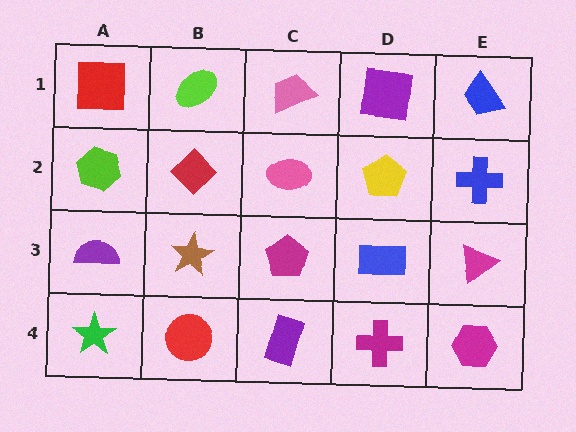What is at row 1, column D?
A purple square.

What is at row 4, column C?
A purple rectangle.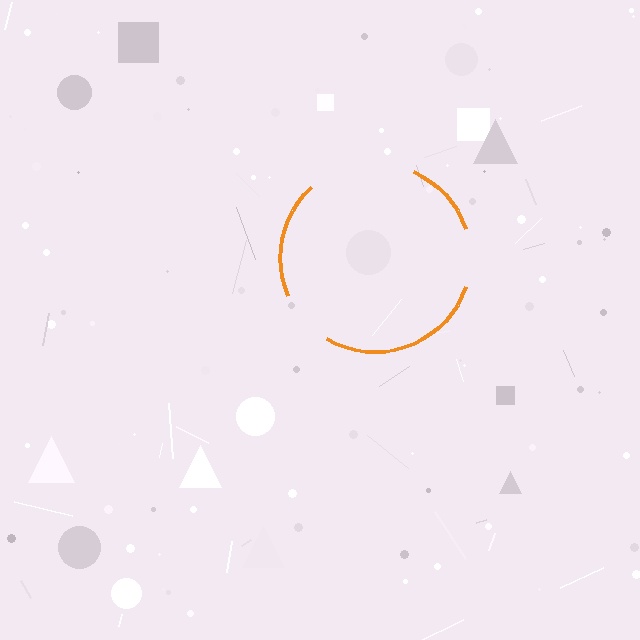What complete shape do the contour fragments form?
The contour fragments form a circle.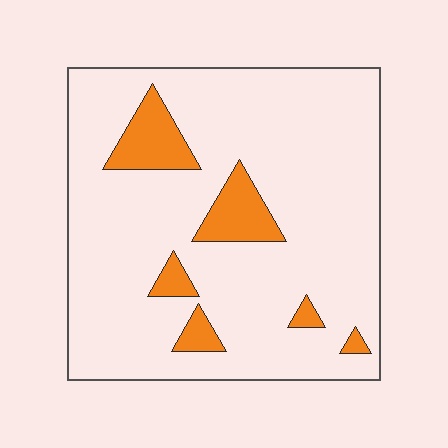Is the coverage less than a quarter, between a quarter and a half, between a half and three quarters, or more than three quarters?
Less than a quarter.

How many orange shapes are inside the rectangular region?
6.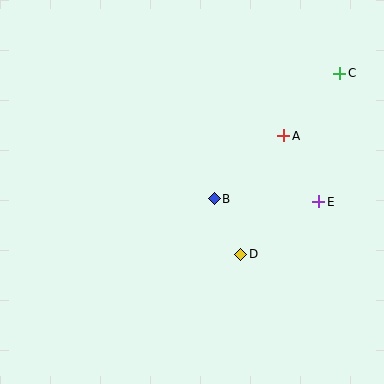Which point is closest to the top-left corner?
Point B is closest to the top-left corner.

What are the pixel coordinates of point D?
Point D is at (241, 254).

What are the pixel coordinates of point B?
Point B is at (214, 199).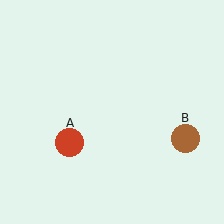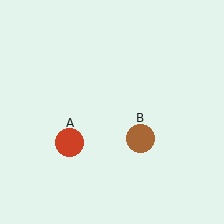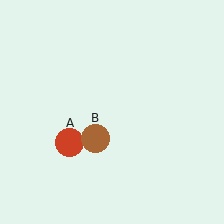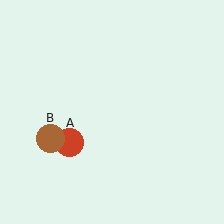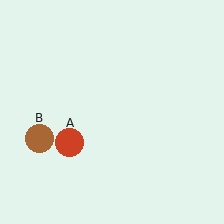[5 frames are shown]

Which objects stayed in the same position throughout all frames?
Red circle (object A) remained stationary.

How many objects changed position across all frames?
1 object changed position: brown circle (object B).